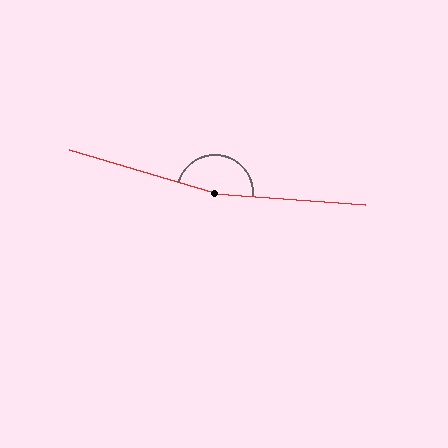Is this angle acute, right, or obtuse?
It is obtuse.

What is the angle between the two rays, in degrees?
Approximately 168 degrees.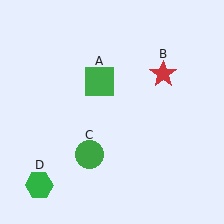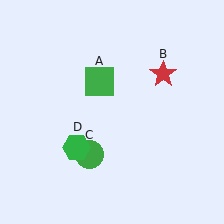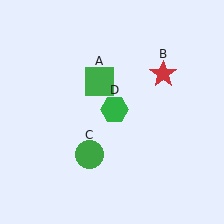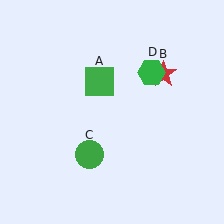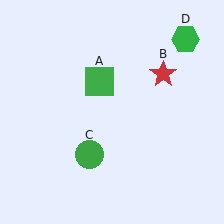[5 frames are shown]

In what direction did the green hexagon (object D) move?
The green hexagon (object D) moved up and to the right.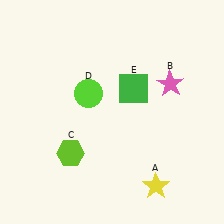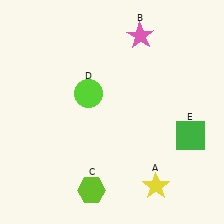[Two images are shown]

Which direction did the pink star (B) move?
The pink star (B) moved up.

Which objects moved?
The objects that moved are: the pink star (B), the lime hexagon (C), the green square (E).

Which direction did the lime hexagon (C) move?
The lime hexagon (C) moved down.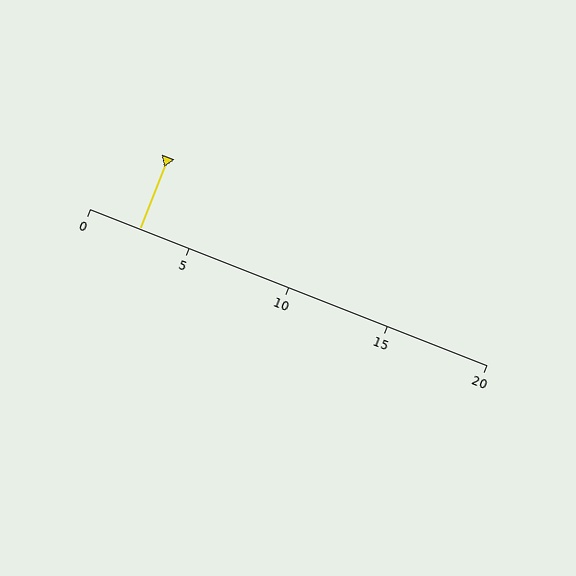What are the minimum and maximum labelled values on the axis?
The axis runs from 0 to 20.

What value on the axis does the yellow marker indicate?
The marker indicates approximately 2.5.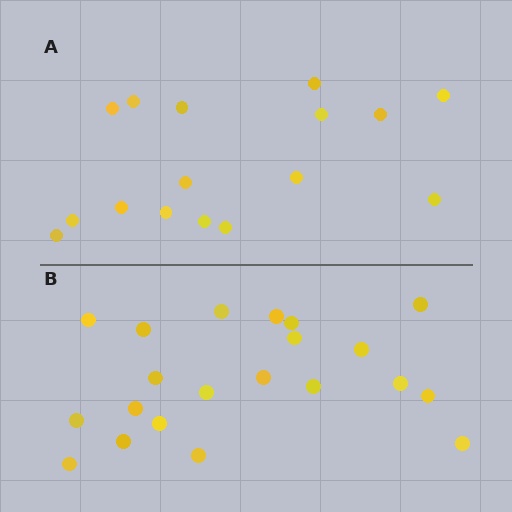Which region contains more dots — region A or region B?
Region B (the bottom region) has more dots.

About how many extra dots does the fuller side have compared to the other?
Region B has about 5 more dots than region A.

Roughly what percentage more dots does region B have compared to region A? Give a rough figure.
About 30% more.